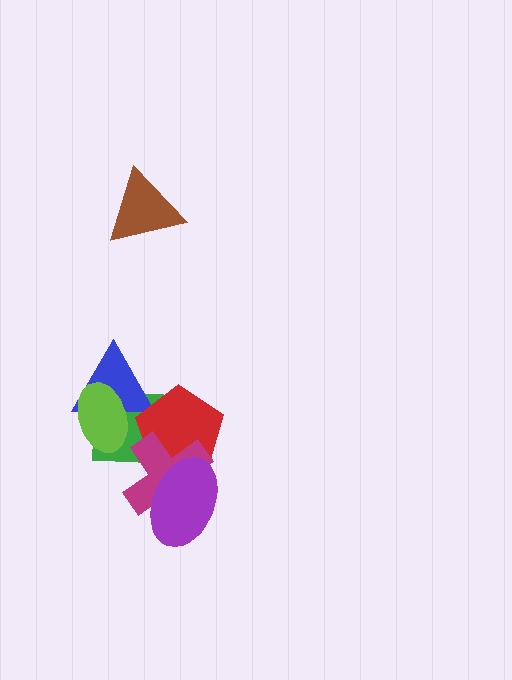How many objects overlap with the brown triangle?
0 objects overlap with the brown triangle.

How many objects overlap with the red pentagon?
4 objects overlap with the red pentagon.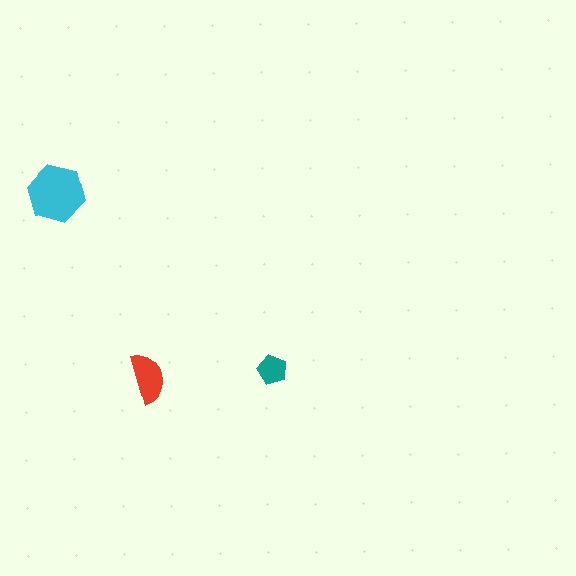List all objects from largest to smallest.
The cyan hexagon, the red semicircle, the teal pentagon.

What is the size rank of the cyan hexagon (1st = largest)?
1st.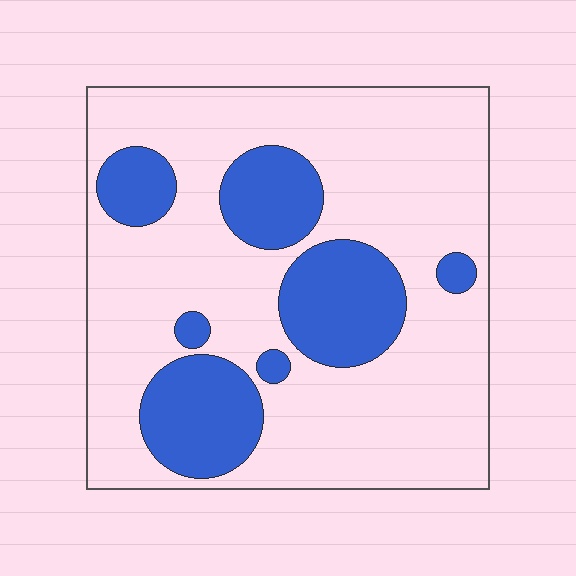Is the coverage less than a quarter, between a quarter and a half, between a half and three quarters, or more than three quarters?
Between a quarter and a half.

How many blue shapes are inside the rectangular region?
7.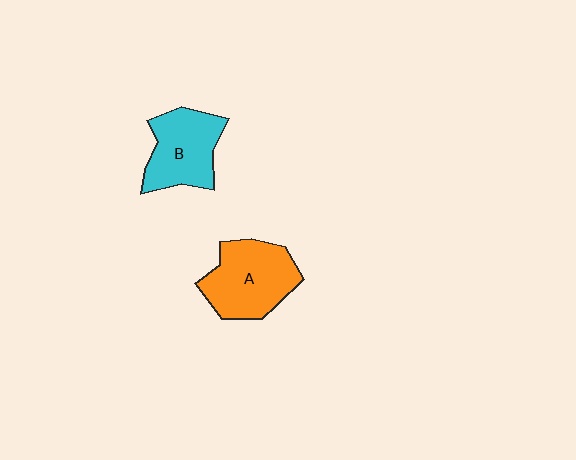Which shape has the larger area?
Shape A (orange).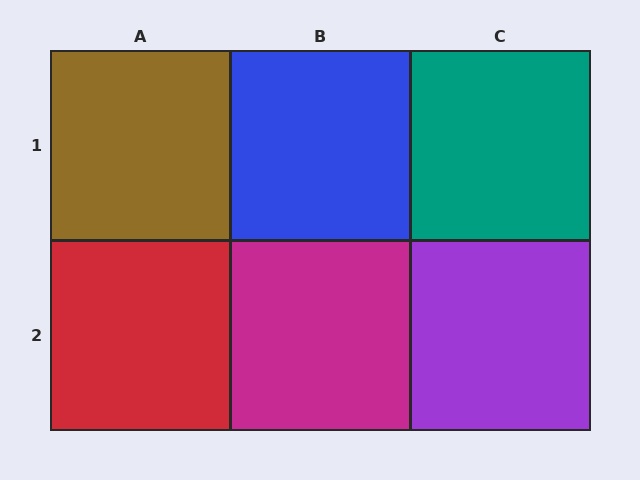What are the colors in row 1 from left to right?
Brown, blue, teal.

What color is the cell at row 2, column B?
Magenta.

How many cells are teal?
1 cell is teal.